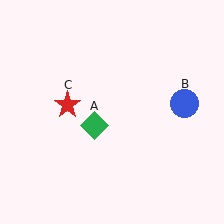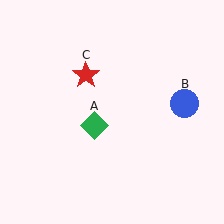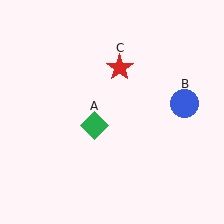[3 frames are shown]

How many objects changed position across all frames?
1 object changed position: red star (object C).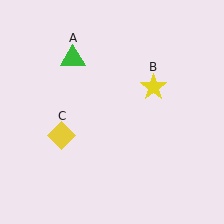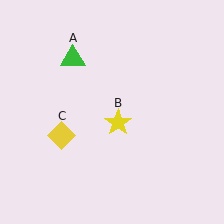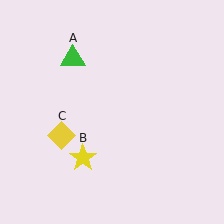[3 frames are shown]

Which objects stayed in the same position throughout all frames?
Green triangle (object A) and yellow diamond (object C) remained stationary.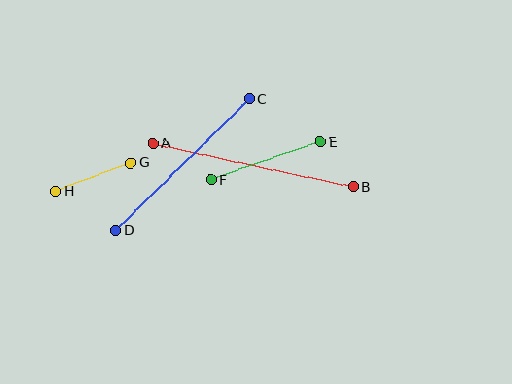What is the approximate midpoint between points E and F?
The midpoint is at approximately (266, 161) pixels.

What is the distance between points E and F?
The distance is approximately 116 pixels.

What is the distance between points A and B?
The distance is approximately 205 pixels.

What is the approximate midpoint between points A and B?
The midpoint is at approximately (253, 165) pixels.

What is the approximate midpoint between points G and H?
The midpoint is at approximately (93, 177) pixels.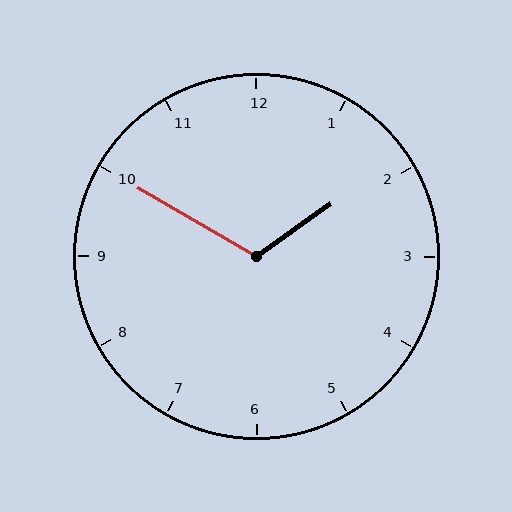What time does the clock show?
1:50.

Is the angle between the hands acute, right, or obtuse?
It is obtuse.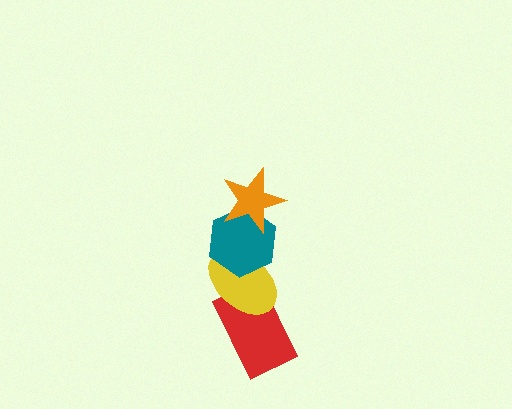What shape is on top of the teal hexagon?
The orange star is on top of the teal hexagon.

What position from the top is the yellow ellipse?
The yellow ellipse is 3rd from the top.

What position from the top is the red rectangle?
The red rectangle is 4th from the top.